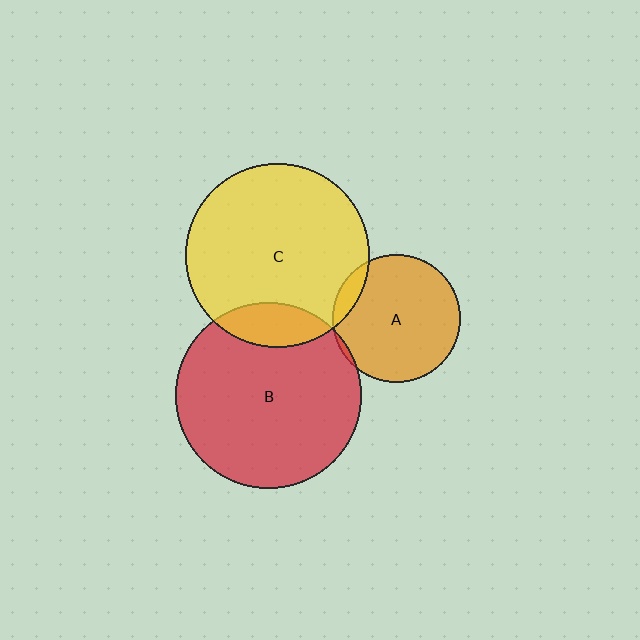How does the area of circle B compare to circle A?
Approximately 2.1 times.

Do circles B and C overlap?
Yes.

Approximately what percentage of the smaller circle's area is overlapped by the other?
Approximately 15%.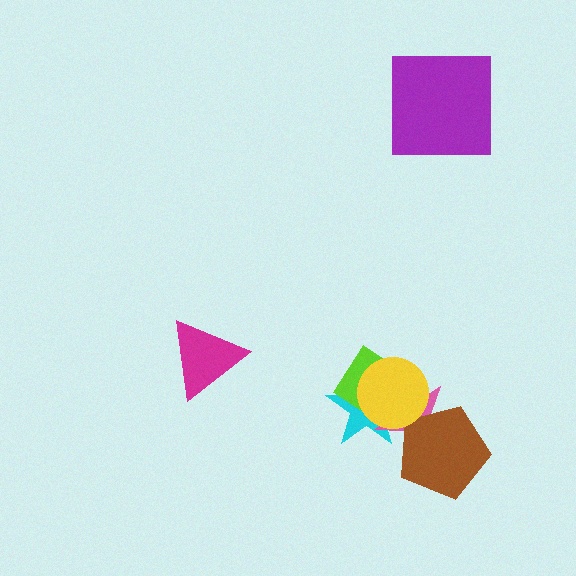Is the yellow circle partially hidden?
No, no other shape covers it.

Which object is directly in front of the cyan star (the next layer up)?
The lime diamond is directly in front of the cyan star.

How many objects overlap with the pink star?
4 objects overlap with the pink star.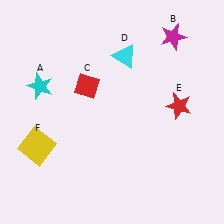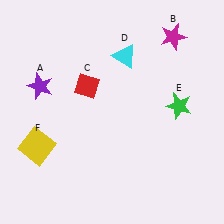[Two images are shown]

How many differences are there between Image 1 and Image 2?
There are 2 differences between the two images.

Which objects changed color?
A changed from cyan to purple. E changed from red to green.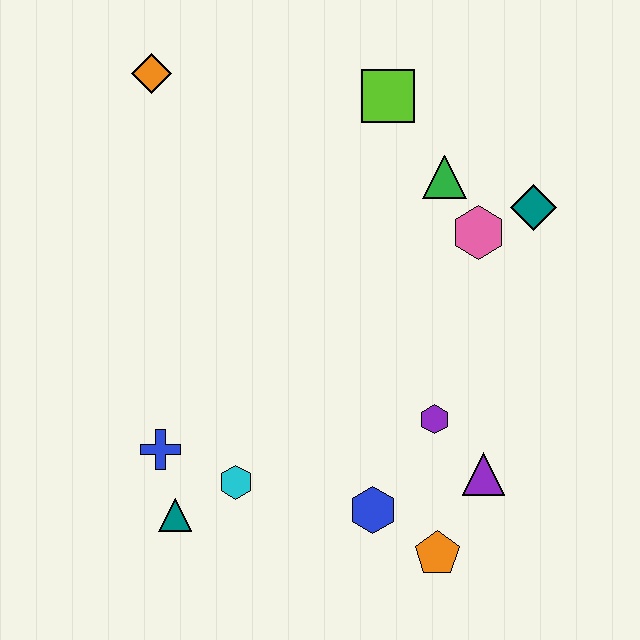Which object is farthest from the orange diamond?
The orange pentagon is farthest from the orange diamond.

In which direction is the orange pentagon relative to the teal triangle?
The orange pentagon is to the right of the teal triangle.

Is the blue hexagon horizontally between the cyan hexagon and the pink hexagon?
Yes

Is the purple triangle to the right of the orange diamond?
Yes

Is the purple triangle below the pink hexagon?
Yes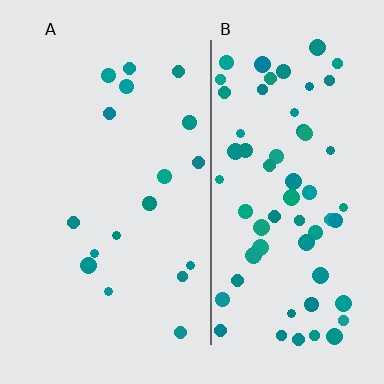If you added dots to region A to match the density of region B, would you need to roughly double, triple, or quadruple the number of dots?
Approximately quadruple.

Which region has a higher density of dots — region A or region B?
B (the right).